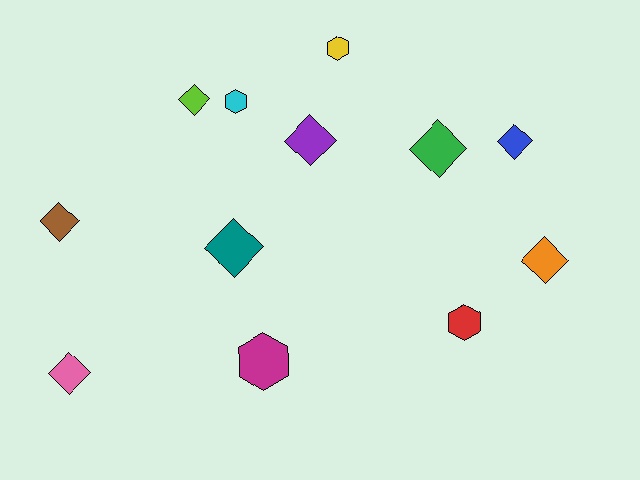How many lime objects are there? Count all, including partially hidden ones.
There is 1 lime object.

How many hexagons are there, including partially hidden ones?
There are 4 hexagons.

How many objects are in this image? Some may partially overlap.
There are 12 objects.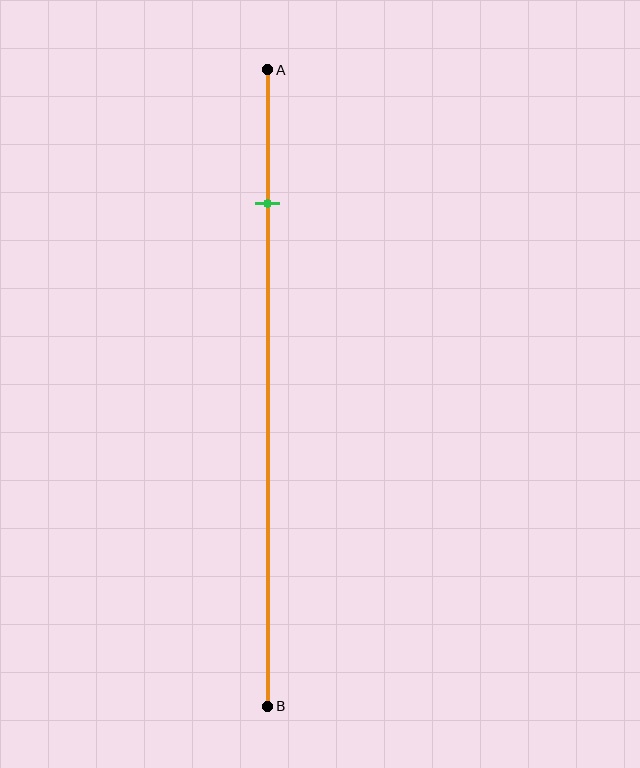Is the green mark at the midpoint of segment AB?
No, the mark is at about 20% from A, not at the 50% midpoint.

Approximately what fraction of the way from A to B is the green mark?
The green mark is approximately 20% of the way from A to B.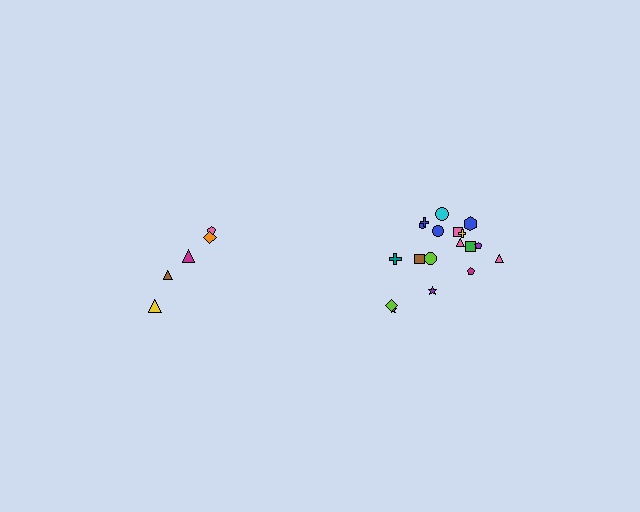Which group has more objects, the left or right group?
The right group.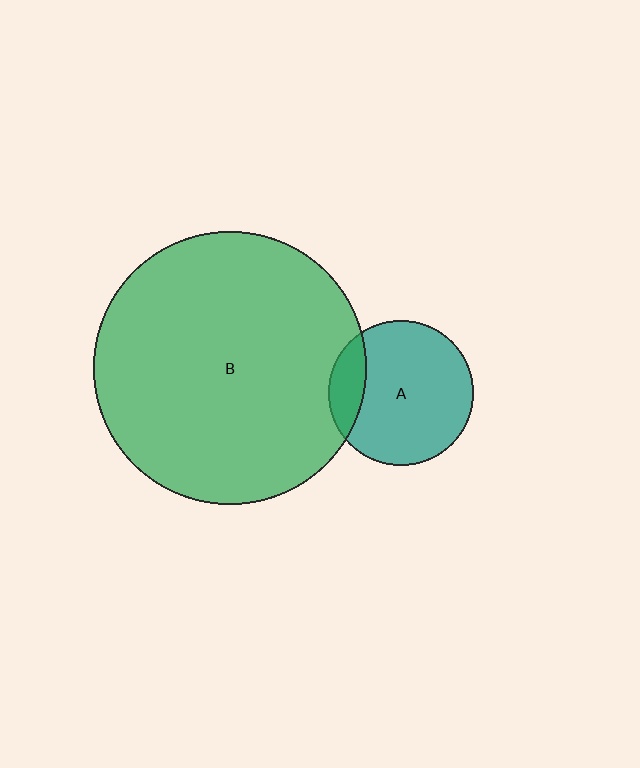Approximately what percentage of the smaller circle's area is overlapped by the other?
Approximately 15%.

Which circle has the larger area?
Circle B (green).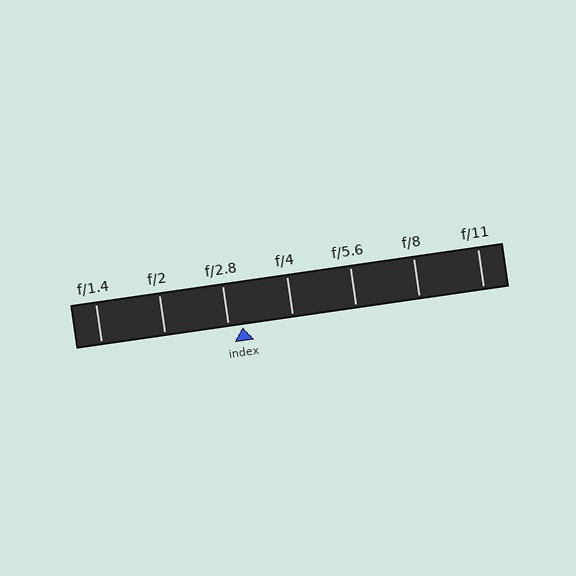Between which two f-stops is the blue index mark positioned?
The index mark is between f/2.8 and f/4.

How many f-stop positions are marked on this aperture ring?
There are 7 f-stop positions marked.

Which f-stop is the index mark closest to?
The index mark is closest to f/2.8.